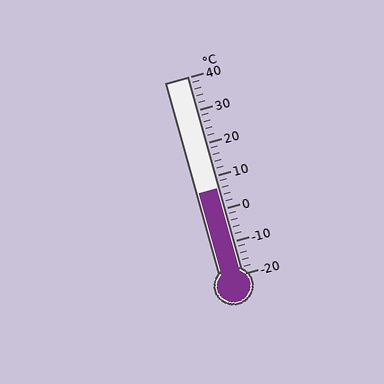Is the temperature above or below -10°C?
The temperature is above -10°C.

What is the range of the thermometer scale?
The thermometer scale ranges from -20°C to 40°C.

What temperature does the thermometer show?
The thermometer shows approximately 6°C.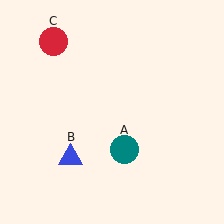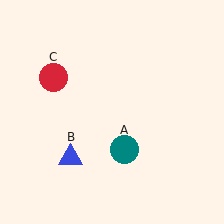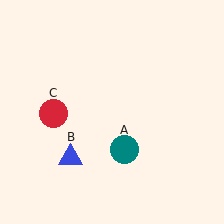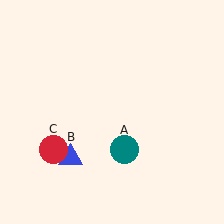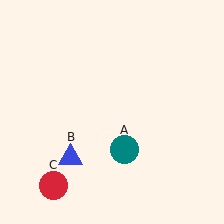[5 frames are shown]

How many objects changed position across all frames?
1 object changed position: red circle (object C).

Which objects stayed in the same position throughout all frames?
Teal circle (object A) and blue triangle (object B) remained stationary.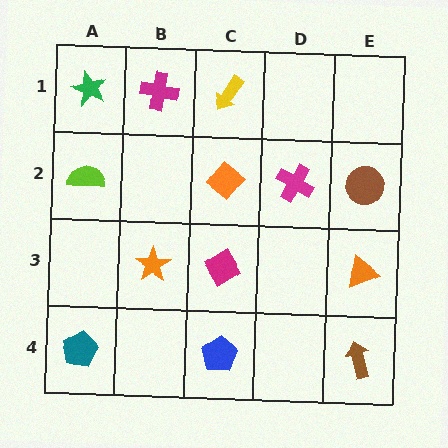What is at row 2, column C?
An orange diamond.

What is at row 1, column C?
A yellow arrow.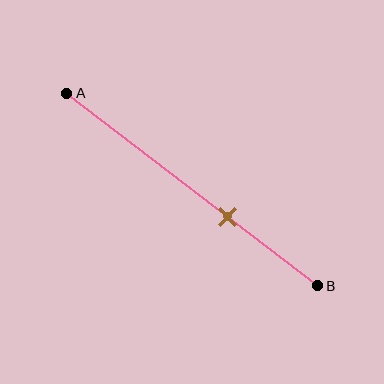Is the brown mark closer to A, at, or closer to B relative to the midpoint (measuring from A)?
The brown mark is closer to point B than the midpoint of segment AB.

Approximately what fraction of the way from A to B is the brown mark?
The brown mark is approximately 65% of the way from A to B.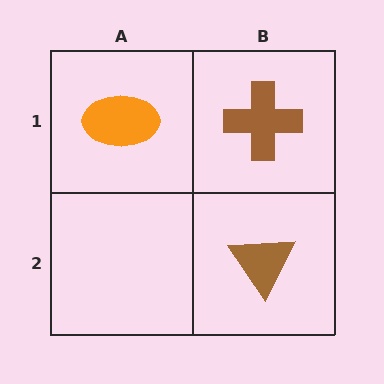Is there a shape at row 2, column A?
No, that cell is empty.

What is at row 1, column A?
An orange ellipse.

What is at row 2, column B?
A brown triangle.